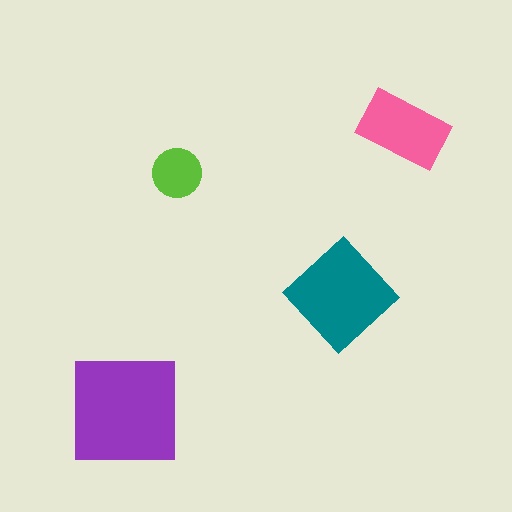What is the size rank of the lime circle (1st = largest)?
4th.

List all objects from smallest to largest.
The lime circle, the pink rectangle, the teal diamond, the purple square.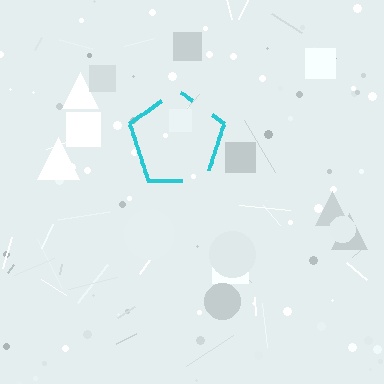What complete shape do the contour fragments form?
The contour fragments form a pentagon.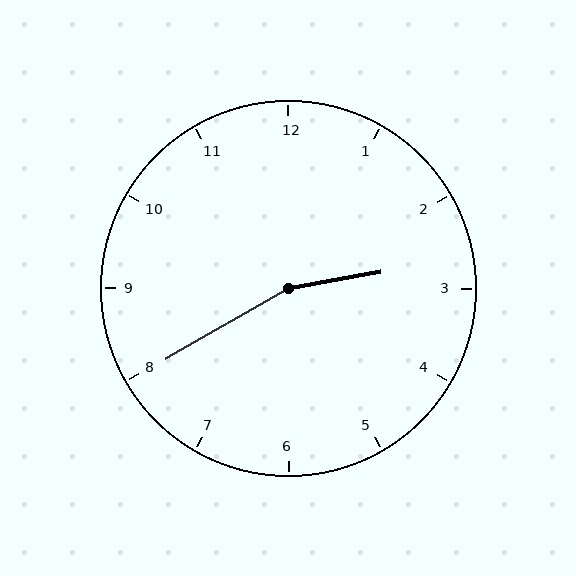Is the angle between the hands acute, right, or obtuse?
It is obtuse.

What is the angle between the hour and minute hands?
Approximately 160 degrees.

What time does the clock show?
2:40.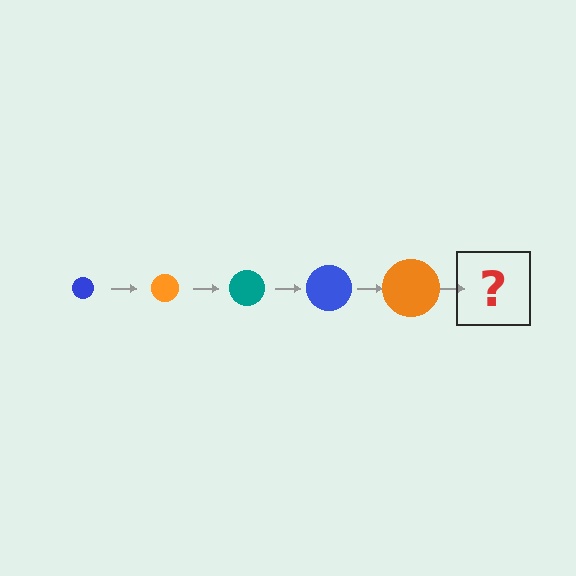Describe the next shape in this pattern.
It should be a teal circle, larger than the previous one.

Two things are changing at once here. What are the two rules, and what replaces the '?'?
The two rules are that the circle grows larger each step and the color cycles through blue, orange, and teal. The '?' should be a teal circle, larger than the previous one.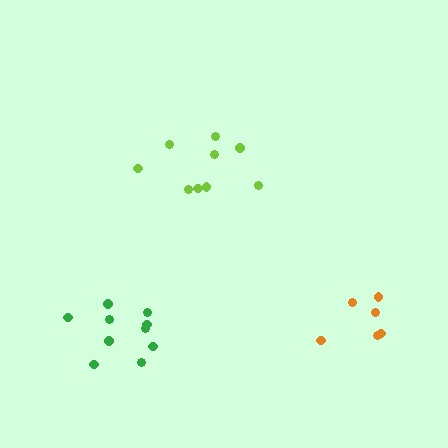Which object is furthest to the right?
The orange cluster is rightmost.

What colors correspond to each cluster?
The clusters are colored: lime, orange, green.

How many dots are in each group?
Group 1: 9 dots, Group 2: 6 dots, Group 3: 10 dots (25 total).